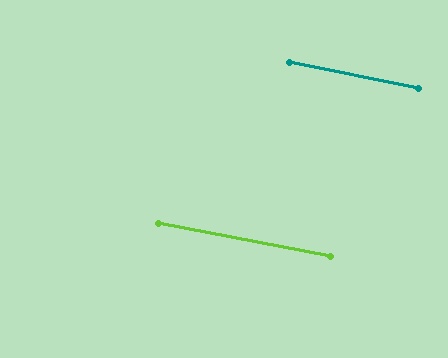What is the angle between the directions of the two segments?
Approximately 1 degree.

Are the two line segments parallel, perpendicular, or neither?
Parallel — their directions differ by only 0.7°.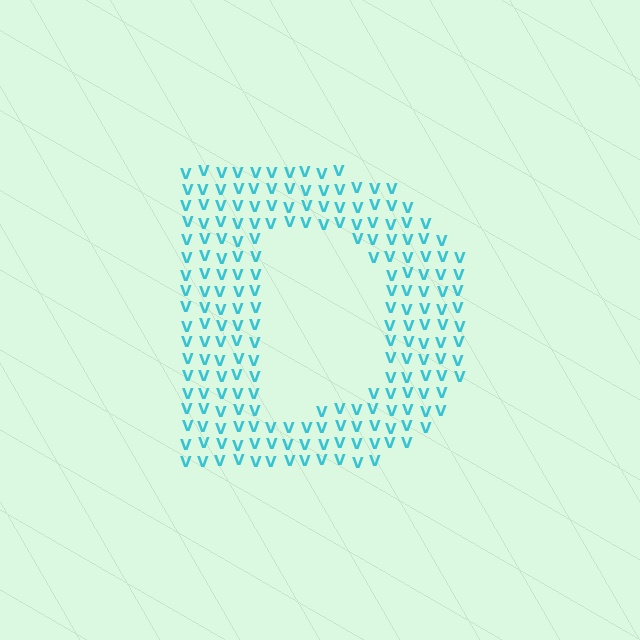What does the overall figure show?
The overall figure shows the letter D.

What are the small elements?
The small elements are letter V's.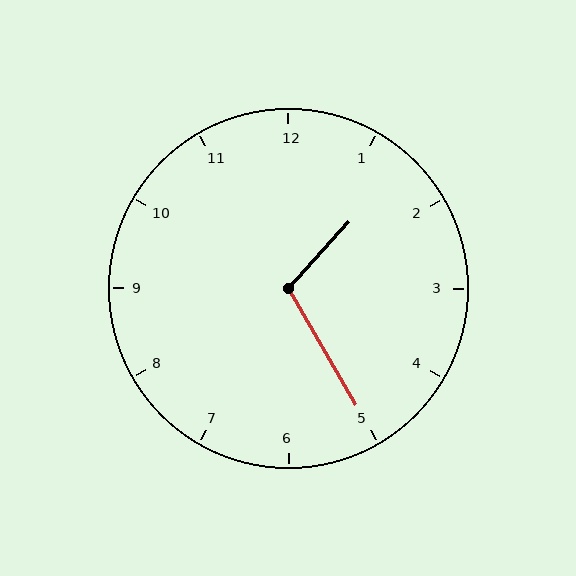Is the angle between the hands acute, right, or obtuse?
It is obtuse.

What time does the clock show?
1:25.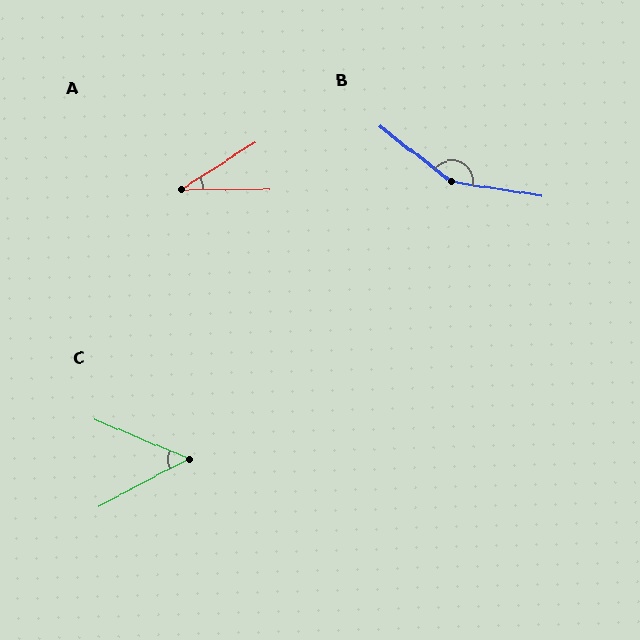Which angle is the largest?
B, at approximately 152 degrees.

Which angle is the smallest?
A, at approximately 32 degrees.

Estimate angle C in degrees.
Approximately 50 degrees.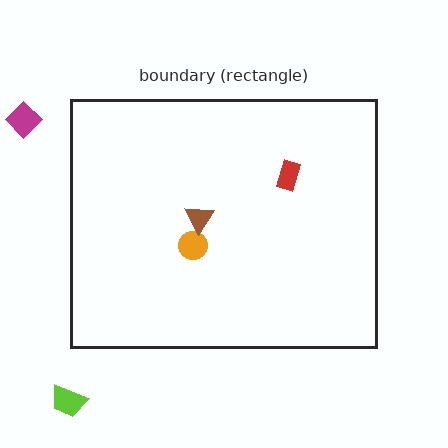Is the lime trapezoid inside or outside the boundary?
Outside.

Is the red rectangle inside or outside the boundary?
Inside.